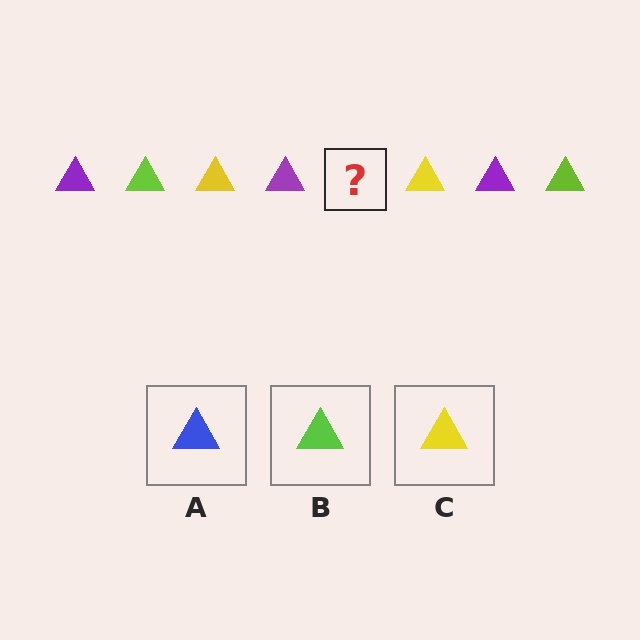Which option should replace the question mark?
Option B.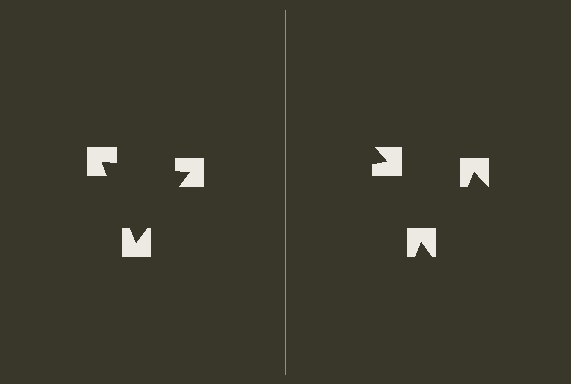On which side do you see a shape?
An illusory triangle appears on the left side. On the right side the wedge cuts are rotated, so no coherent shape forms.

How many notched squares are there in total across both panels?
6 — 3 on each side.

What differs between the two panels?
The notched squares are positioned identically on both sides; only the wedge orientations differ. On the left they align to a triangle; on the right they are misaligned.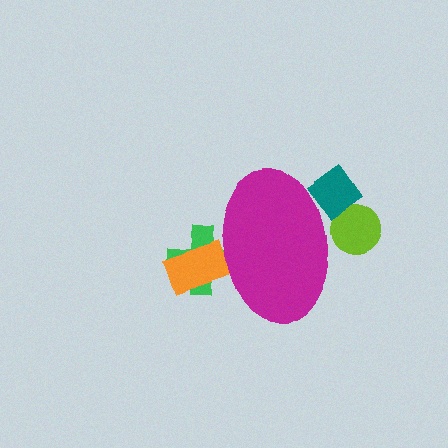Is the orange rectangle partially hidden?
Yes, the orange rectangle is partially hidden behind the magenta ellipse.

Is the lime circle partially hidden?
Yes, the lime circle is partially hidden behind the magenta ellipse.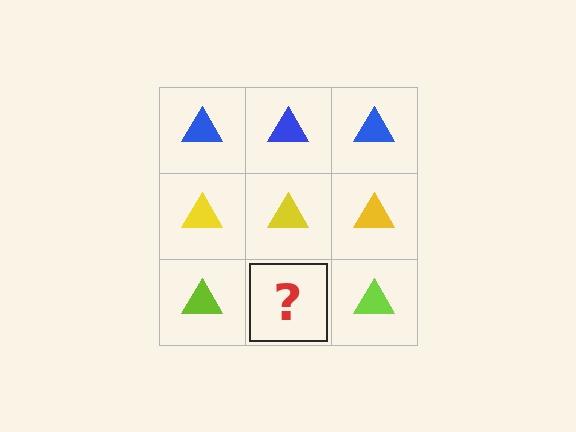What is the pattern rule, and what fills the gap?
The rule is that each row has a consistent color. The gap should be filled with a lime triangle.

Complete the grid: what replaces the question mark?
The question mark should be replaced with a lime triangle.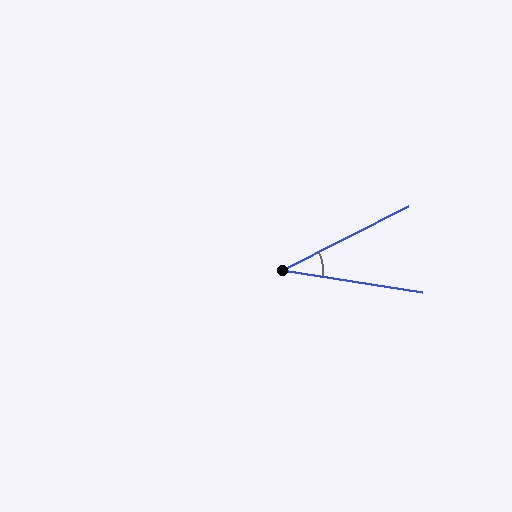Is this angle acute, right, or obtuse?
It is acute.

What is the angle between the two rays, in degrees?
Approximately 36 degrees.